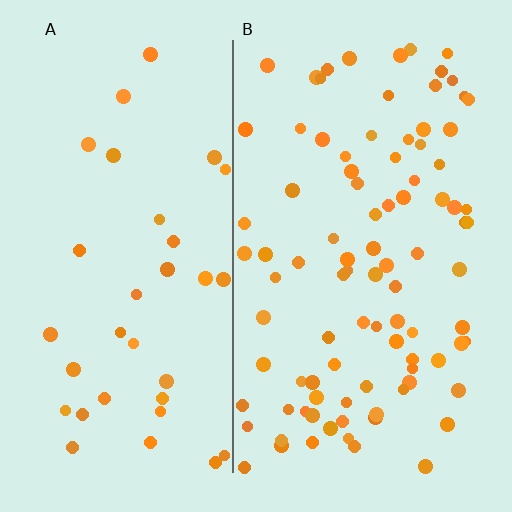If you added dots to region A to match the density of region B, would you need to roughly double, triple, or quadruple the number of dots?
Approximately triple.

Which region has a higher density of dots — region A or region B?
B (the right).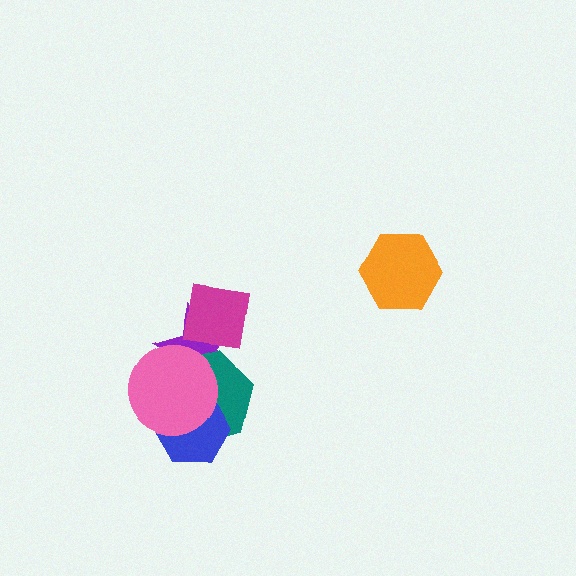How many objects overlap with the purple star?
3 objects overlap with the purple star.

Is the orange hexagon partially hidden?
No, no other shape covers it.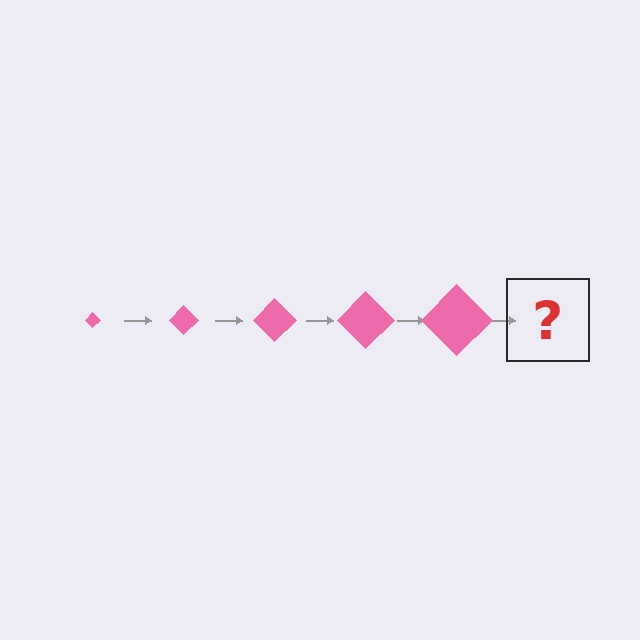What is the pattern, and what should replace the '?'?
The pattern is that the diamond gets progressively larger each step. The '?' should be a pink diamond, larger than the previous one.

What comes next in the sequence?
The next element should be a pink diamond, larger than the previous one.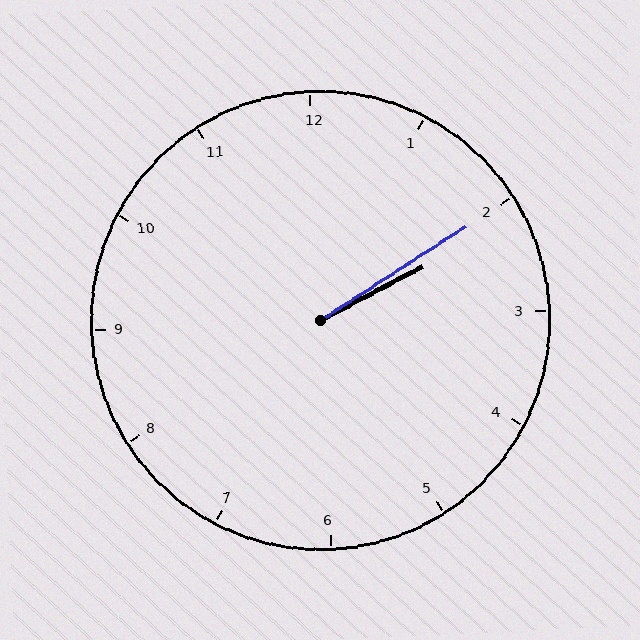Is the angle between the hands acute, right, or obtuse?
It is acute.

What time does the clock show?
2:10.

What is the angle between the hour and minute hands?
Approximately 5 degrees.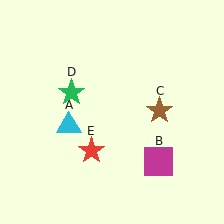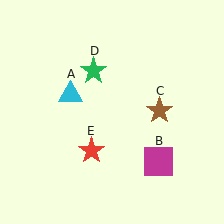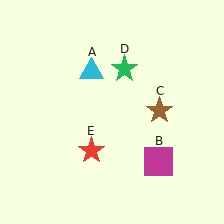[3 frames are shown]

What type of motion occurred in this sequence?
The cyan triangle (object A), green star (object D) rotated clockwise around the center of the scene.